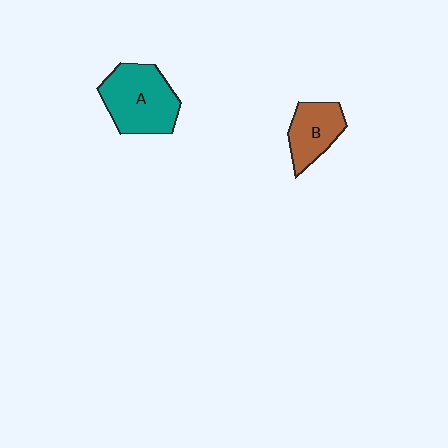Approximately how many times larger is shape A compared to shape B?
Approximately 1.6 times.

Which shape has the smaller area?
Shape B (brown).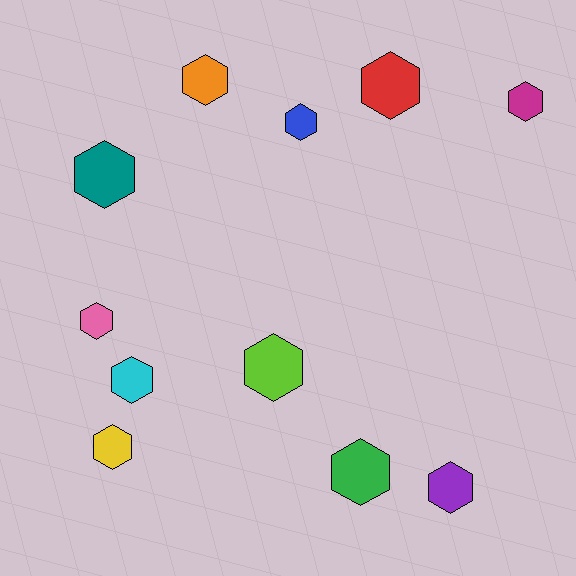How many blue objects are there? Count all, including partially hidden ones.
There is 1 blue object.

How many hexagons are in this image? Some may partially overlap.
There are 11 hexagons.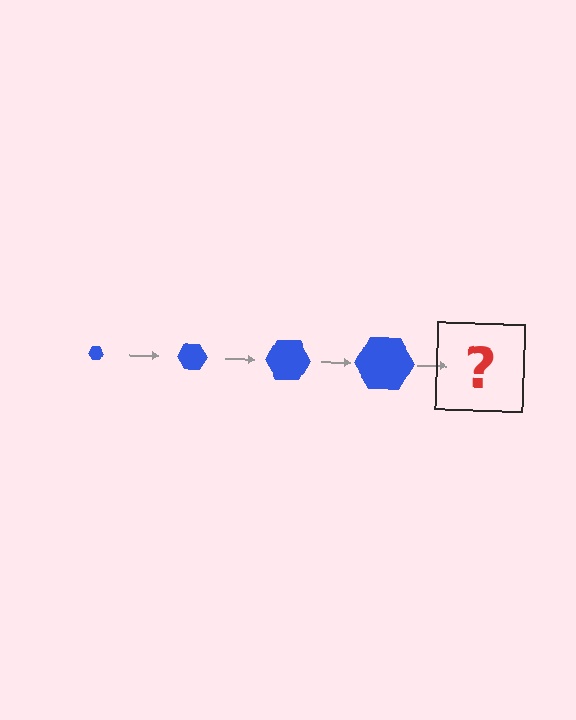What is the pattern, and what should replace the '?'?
The pattern is that the hexagon gets progressively larger each step. The '?' should be a blue hexagon, larger than the previous one.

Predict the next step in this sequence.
The next step is a blue hexagon, larger than the previous one.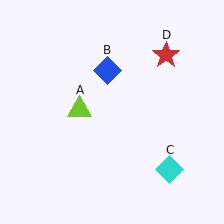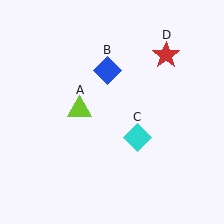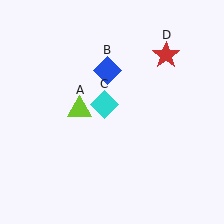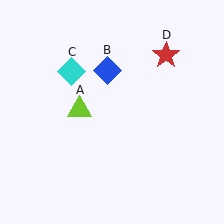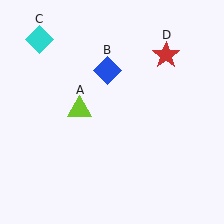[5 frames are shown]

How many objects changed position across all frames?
1 object changed position: cyan diamond (object C).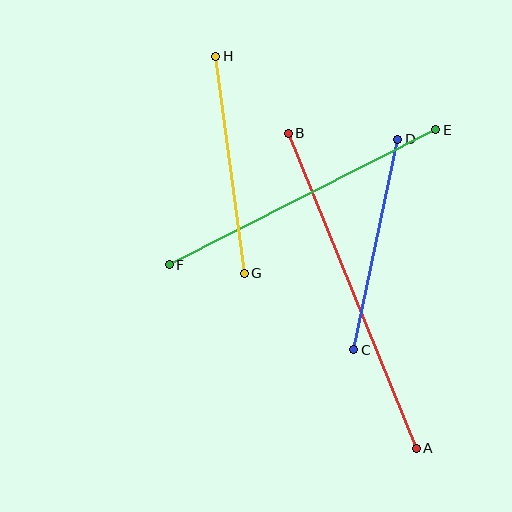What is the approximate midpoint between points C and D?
The midpoint is at approximately (376, 244) pixels.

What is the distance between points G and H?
The distance is approximately 219 pixels.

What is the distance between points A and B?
The distance is approximately 340 pixels.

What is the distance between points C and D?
The distance is approximately 215 pixels.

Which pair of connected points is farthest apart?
Points A and B are farthest apart.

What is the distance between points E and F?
The distance is approximately 298 pixels.